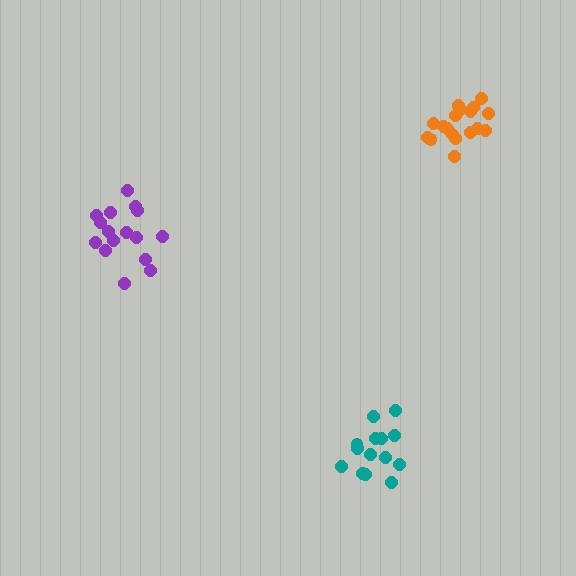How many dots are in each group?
Group 1: 18 dots, Group 2: 14 dots, Group 3: 16 dots (48 total).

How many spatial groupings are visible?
There are 3 spatial groupings.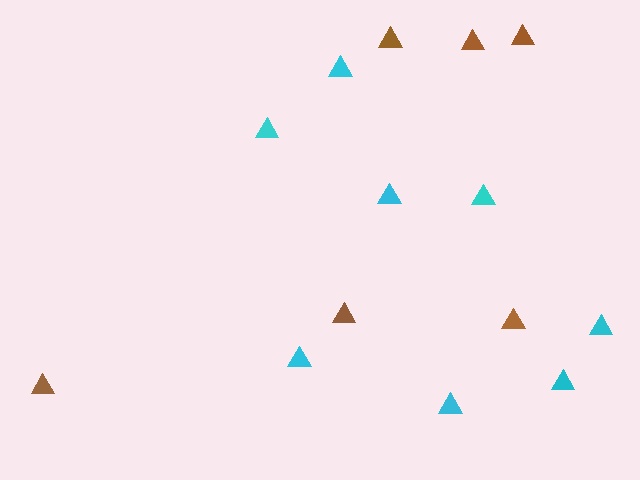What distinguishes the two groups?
There are 2 groups: one group of brown triangles (6) and one group of cyan triangles (8).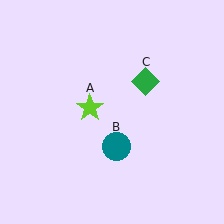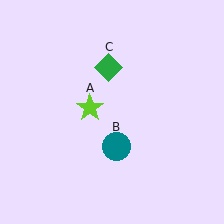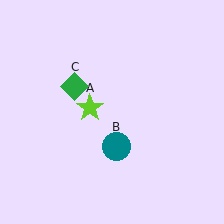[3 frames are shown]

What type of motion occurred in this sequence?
The green diamond (object C) rotated counterclockwise around the center of the scene.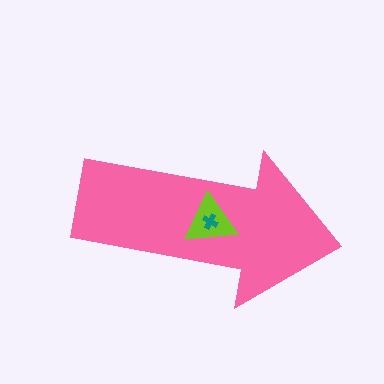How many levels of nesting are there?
3.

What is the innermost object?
The teal cross.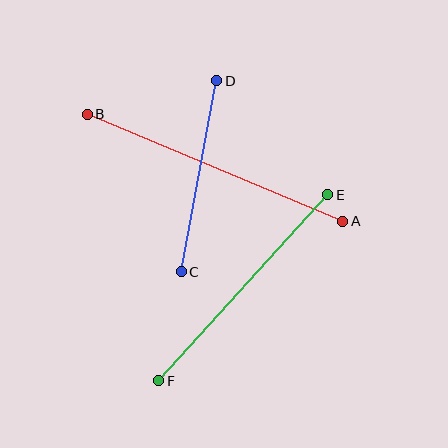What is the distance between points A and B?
The distance is approximately 277 pixels.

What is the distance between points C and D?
The distance is approximately 195 pixels.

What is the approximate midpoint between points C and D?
The midpoint is at approximately (199, 176) pixels.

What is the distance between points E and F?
The distance is approximately 251 pixels.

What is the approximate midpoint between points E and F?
The midpoint is at approximately (243, 288) pixels.